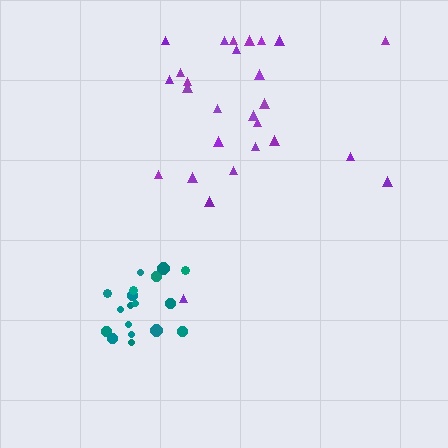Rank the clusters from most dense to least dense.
teal, purple.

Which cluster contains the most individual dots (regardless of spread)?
Purple (27).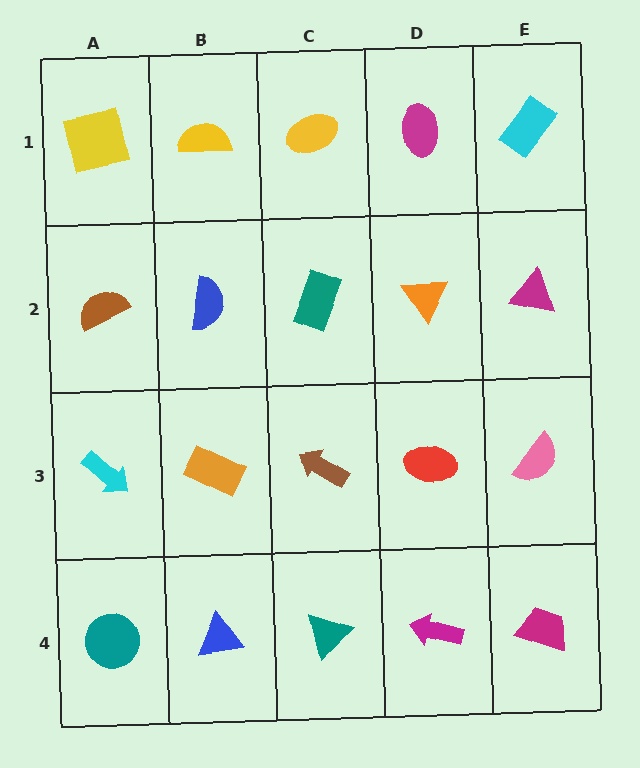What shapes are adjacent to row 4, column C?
A brown arrow (row 3, column C), a blue triangle (row 4, column B), a magenta arrow (row 4, column D).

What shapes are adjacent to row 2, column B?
A yellow semicircle (row 1, column B), an orange rectangle (row 3, column B), a brown semicircle (row 2, column A), a teal rectangle (row 2, column C).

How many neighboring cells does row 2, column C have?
4.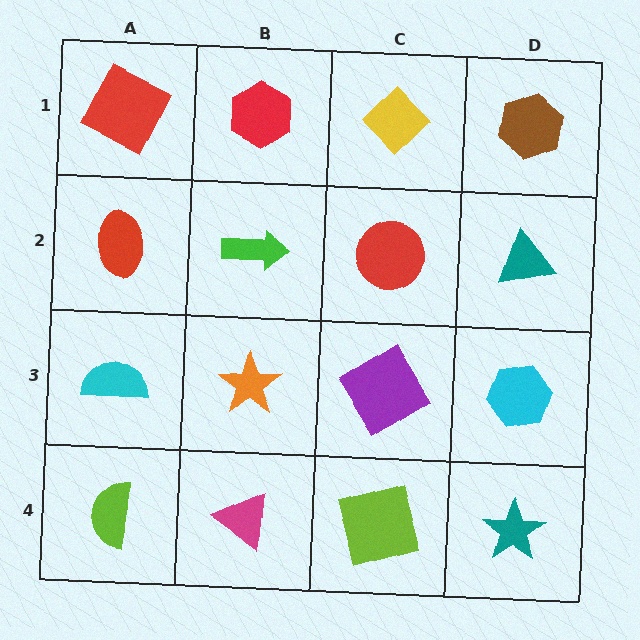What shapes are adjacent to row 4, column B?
An orange star (row 3, column B), a lime semicircle (row 4, column A), a lime square (row 4, column C).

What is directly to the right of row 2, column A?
A green arrow.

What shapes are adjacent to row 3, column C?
A red circle (row 2, column C), a lime square (row 4, column C), an orange star (row 3, column B), a cyan hexagon (row 3, column D).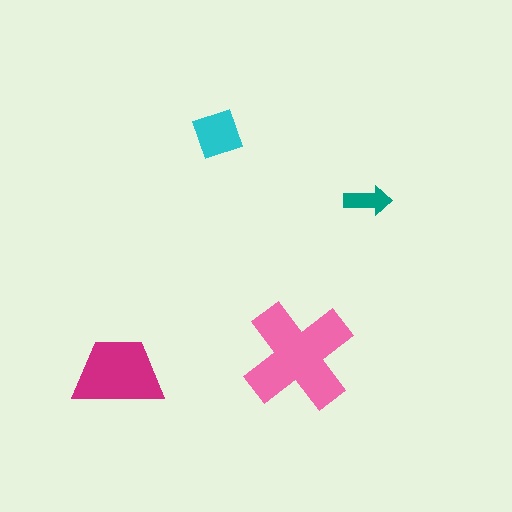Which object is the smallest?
The teal arrow.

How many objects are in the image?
There are 4 objects in the image.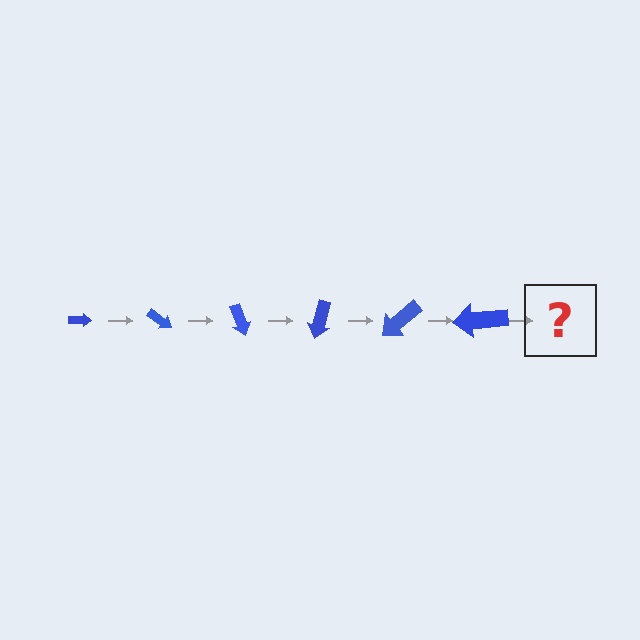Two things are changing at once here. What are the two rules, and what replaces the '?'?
The two rules are that the arrow grows larger each step and it rotates 35 degrees each step. The '?' should be an arrow, larger than the previous one and rotated 210 degrees from the start.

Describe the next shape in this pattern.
It should be an arrow, larger than the previous one and rotated 210 degrees from the start.